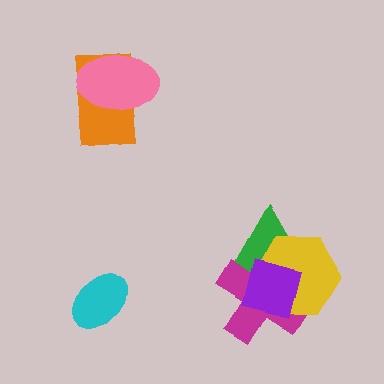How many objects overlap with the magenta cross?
3 objects overlap with the magenta cross.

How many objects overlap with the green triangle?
3 objects overlap with the green triangle.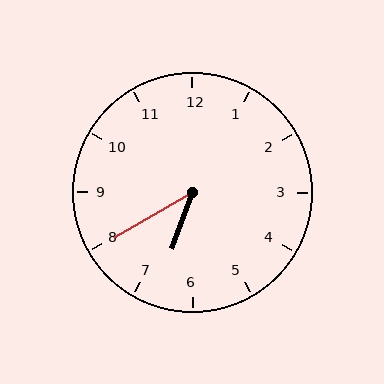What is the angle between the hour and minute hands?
Approximately 40 degrees.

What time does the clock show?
6:40.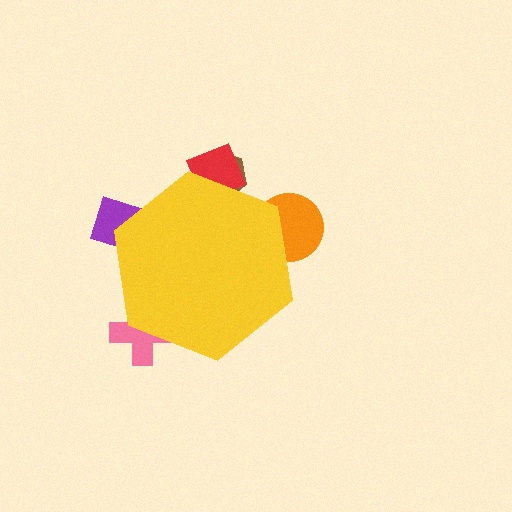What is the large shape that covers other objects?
A yellow hexagon.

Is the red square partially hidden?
Yes, the red square is partially hidden behind the yellow hexagon.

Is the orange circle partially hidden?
Yes, the orange circle is partially hidden behind the yellow hexagon.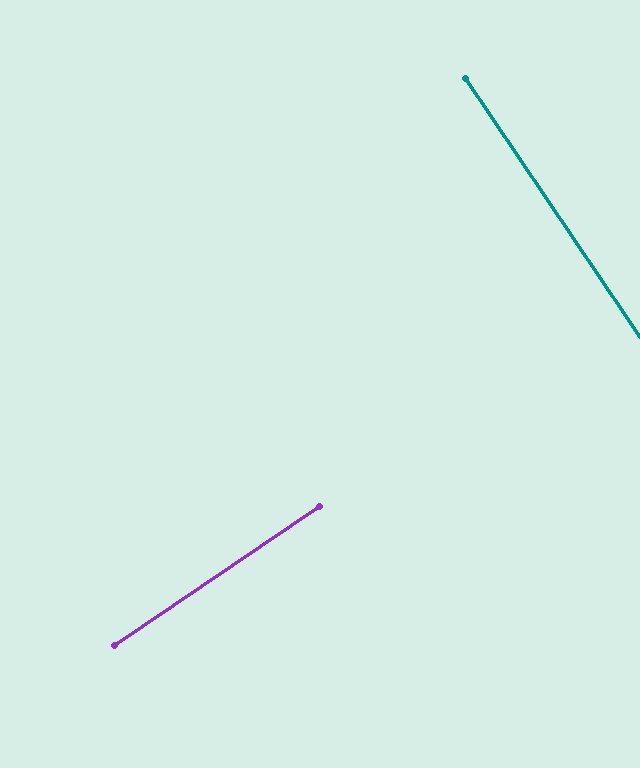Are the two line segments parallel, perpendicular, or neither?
Perpendicular — they meet at approximately 90°.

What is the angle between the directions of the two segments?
Approximately 90 degrees.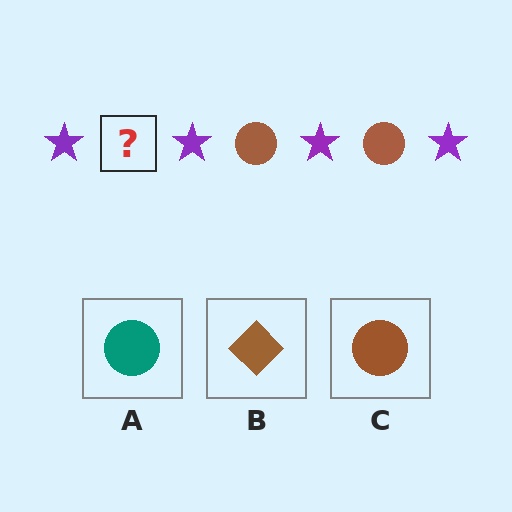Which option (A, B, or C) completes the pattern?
C.